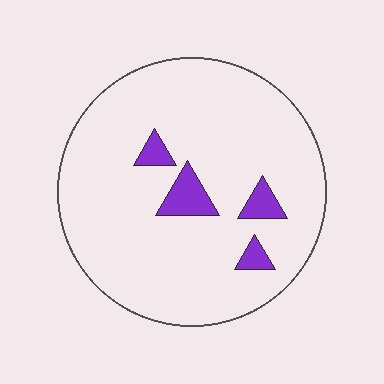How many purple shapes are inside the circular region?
4.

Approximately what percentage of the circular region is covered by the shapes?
Approximately 10%.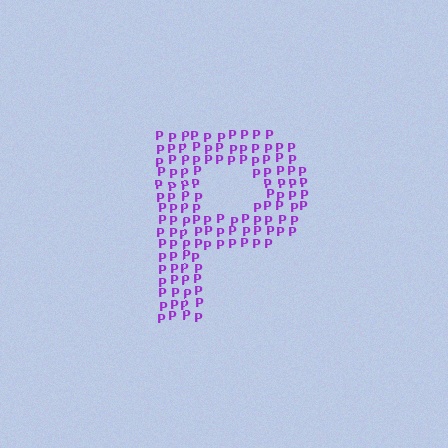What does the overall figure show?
The overall figure shows the letter P.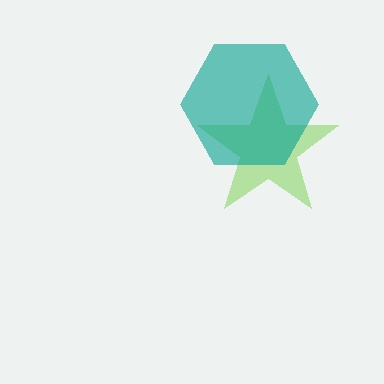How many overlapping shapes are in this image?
There are 2 overlapping shapes in the image.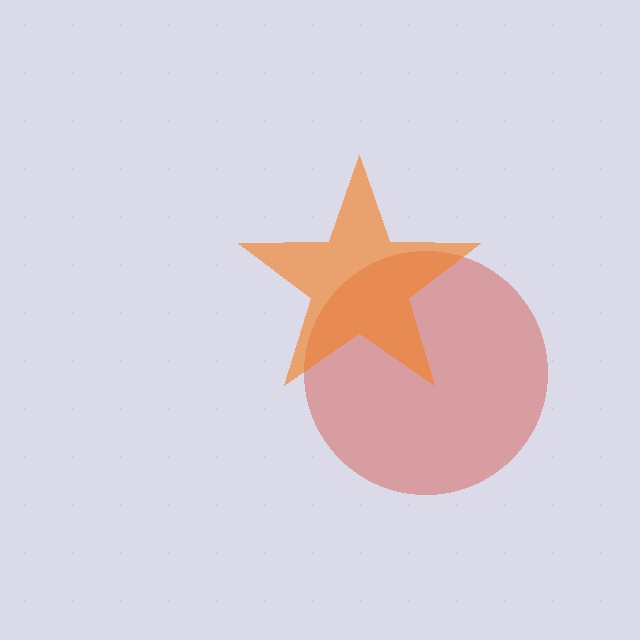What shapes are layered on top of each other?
The layered shapes are: a red circle, an orange star.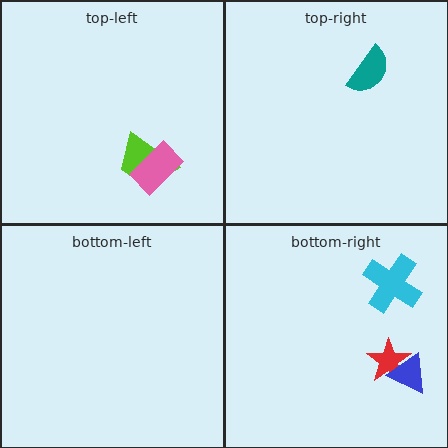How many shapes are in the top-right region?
1.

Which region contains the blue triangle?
The bottom-right region.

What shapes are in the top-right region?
The teal semicircle.